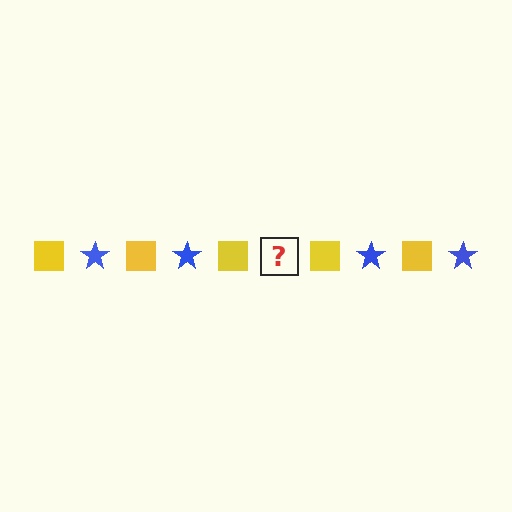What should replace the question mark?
The question mark should be replaced with a blue star.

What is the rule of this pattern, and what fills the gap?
The rule is that the pattern alternates between yellow square and blue star. The gap should be filled with a blue star.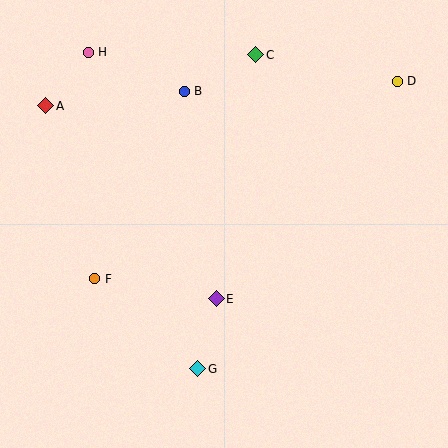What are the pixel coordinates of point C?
Point C is at (255, 55).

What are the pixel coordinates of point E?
Point E is at (216, 299).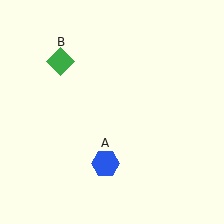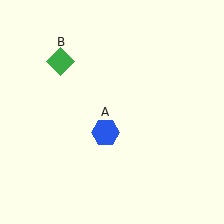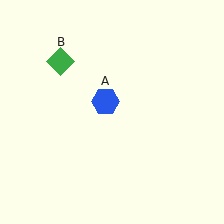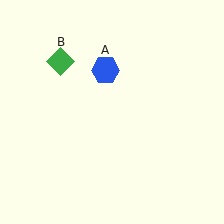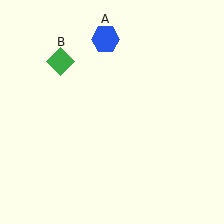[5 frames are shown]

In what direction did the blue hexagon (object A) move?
The blue hexagon (object A) moved up.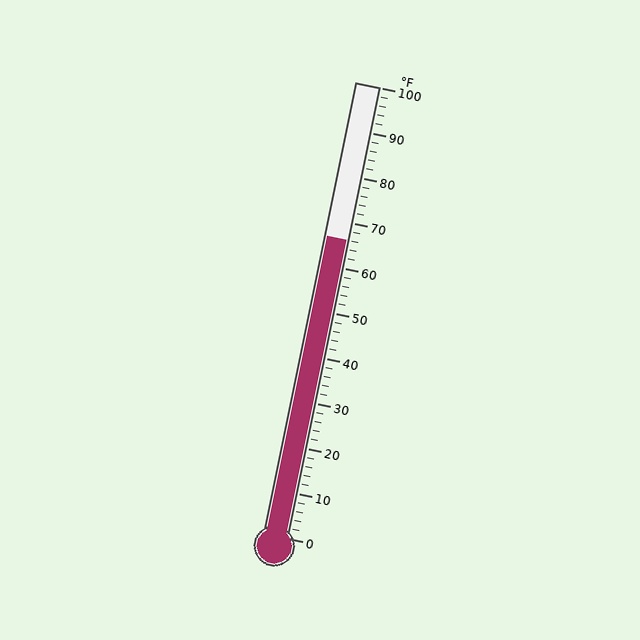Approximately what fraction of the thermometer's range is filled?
The thermometer is filled to approximately 65% of its range.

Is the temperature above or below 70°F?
The temperature is below 70°F.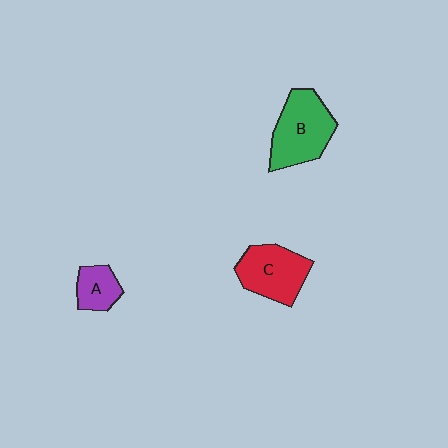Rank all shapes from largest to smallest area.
From largest to smallest: B (green), C (red), A (purple).